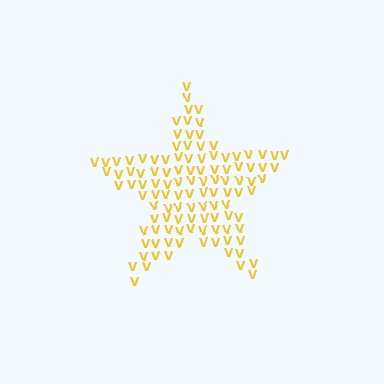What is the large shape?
The large shape is a star.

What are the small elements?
The small elements are letter V's.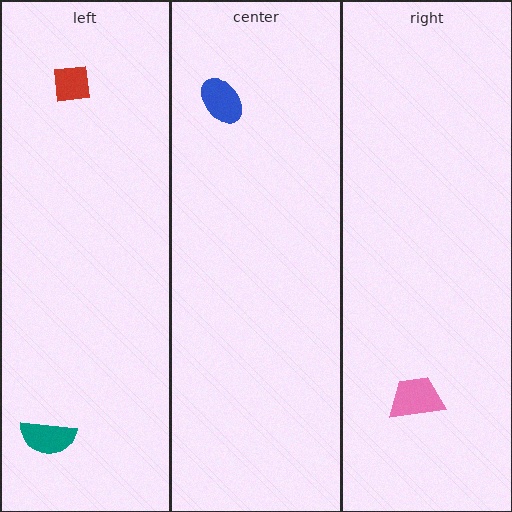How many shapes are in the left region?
2.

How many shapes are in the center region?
1.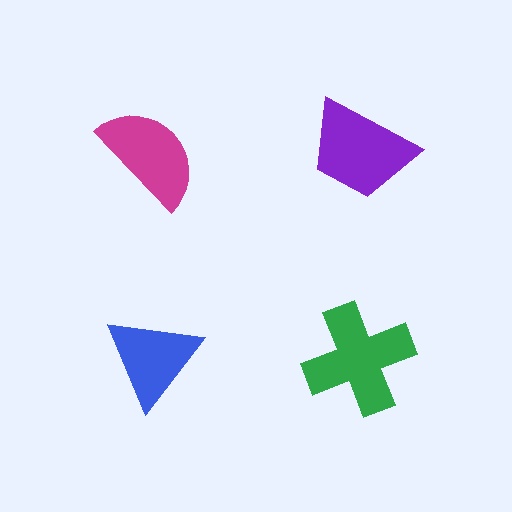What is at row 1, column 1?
A magenta semicircle.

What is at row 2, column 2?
A green cross.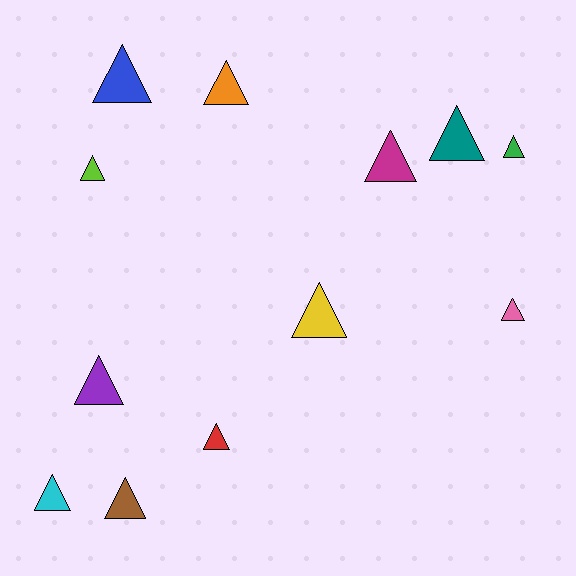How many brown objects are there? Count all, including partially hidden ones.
There is 1 brown object.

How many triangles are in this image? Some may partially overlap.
There are 12 triangles.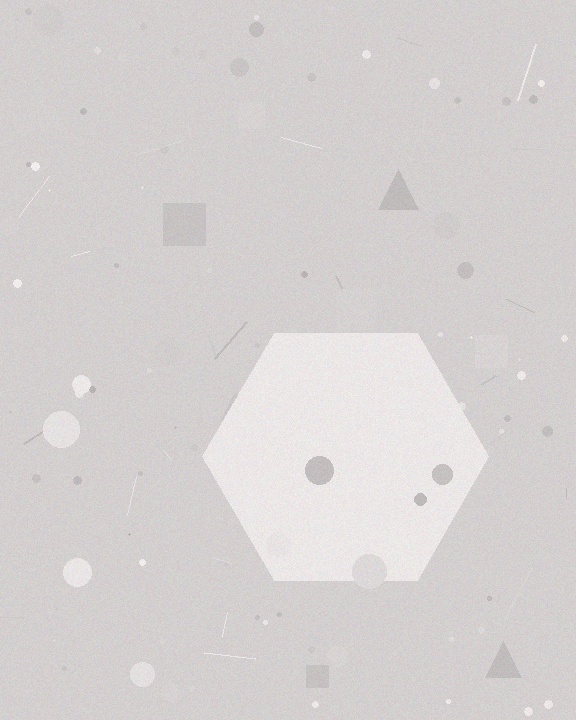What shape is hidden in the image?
A hexagon is hidden in the image.